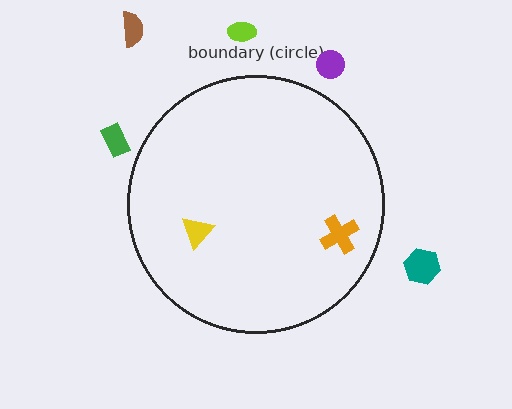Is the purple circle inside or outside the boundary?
Outside.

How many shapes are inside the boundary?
2 inside, 5 outside.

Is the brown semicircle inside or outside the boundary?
Outside.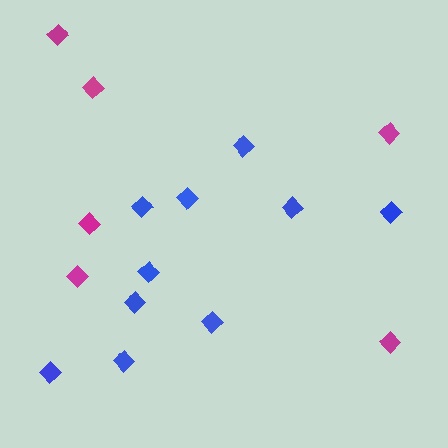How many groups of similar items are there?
There are 2 groups: one group of magenta diamonds (6) and one group of blue diamonds (10).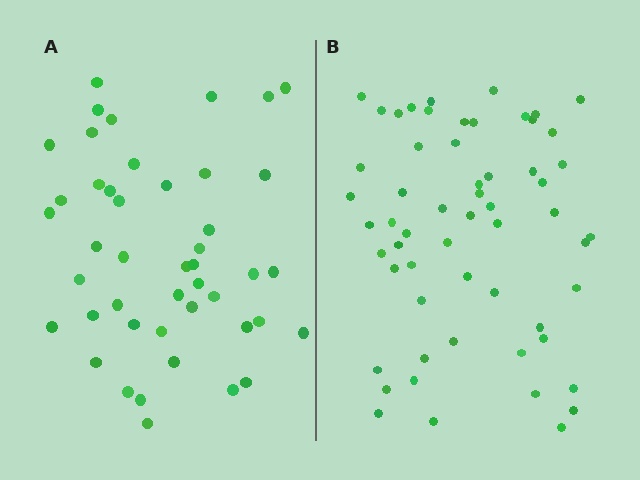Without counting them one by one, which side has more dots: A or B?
Region B (the right region) has more dots.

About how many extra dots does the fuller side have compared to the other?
Region B has approximately 15 more dots than region A.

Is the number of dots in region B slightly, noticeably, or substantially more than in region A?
Region B has noticeably more, but not dramatically so. The ratio is roughly 1.3 to 1.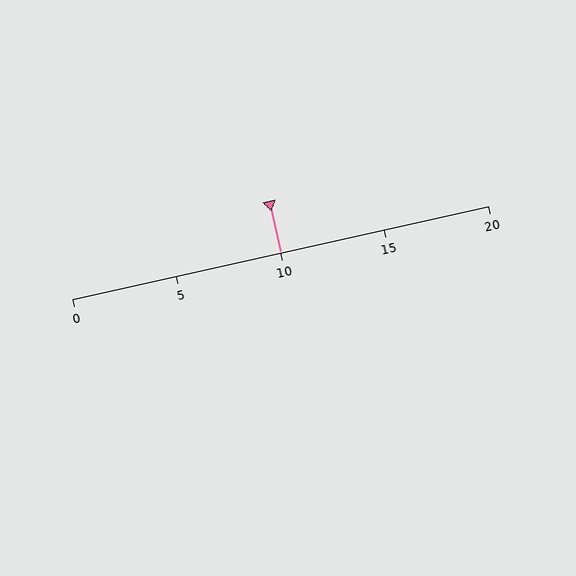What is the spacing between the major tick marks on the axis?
The major ticks are spaced 5 apart.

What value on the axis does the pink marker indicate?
The marker indicates approximately 10.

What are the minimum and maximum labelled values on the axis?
The axis runs from 0 to 20.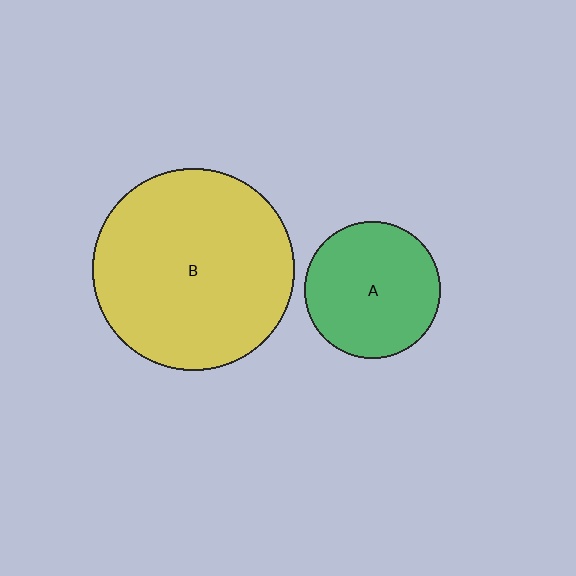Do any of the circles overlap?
No, none of the circles overlap.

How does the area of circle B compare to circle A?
Approximately 2.2 times.